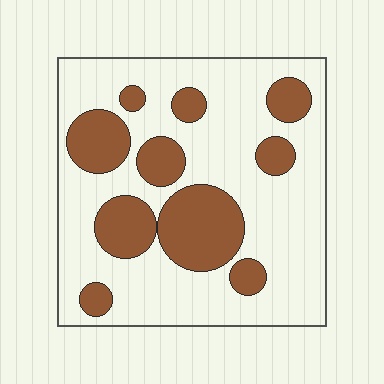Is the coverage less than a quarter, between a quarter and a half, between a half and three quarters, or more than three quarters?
Between a quarter and a half.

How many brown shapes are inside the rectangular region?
10.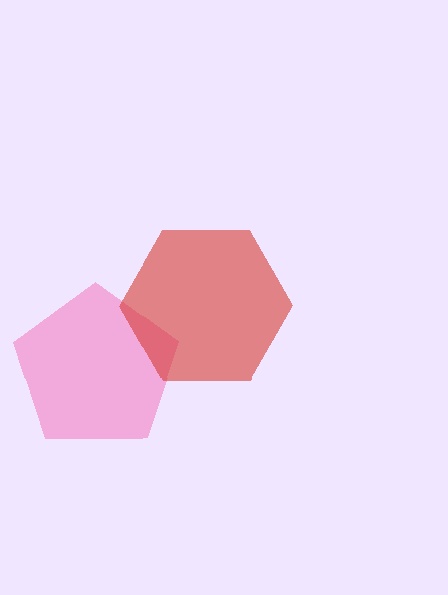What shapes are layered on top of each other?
The layered shapes are: a pink pentagon, a red hexagon.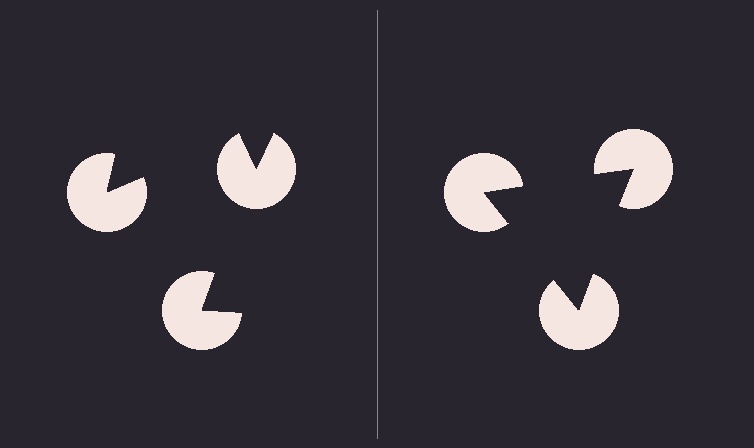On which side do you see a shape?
An illusory triangle appears on the right side. On the left side the wedge cuts are rotated, so no coherent shape forms.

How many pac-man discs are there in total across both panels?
6 — 3 on each side.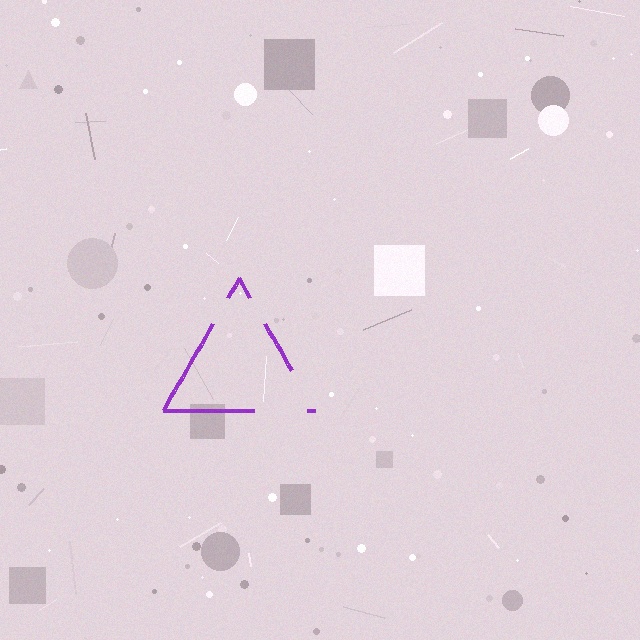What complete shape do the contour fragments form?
The contour fragments form a triangle.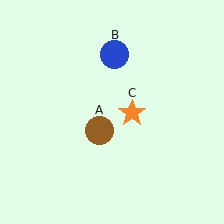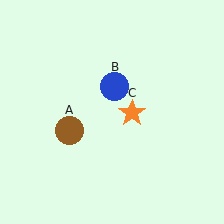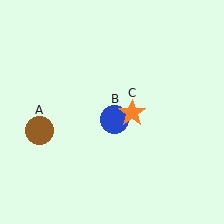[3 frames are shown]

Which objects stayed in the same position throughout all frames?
Orange star (object C) remained stationary.